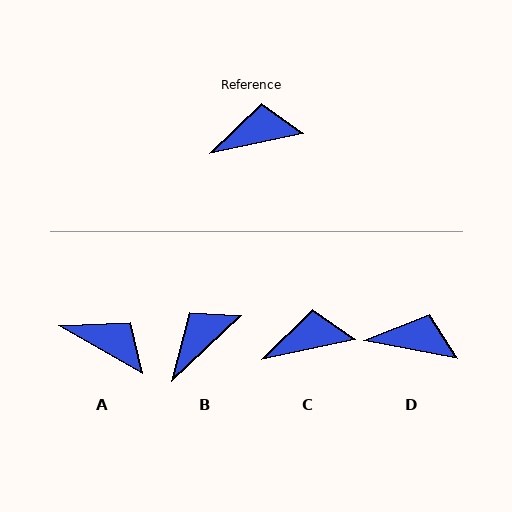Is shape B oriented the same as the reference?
No, it is off by about 32 degrees.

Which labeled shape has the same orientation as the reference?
C.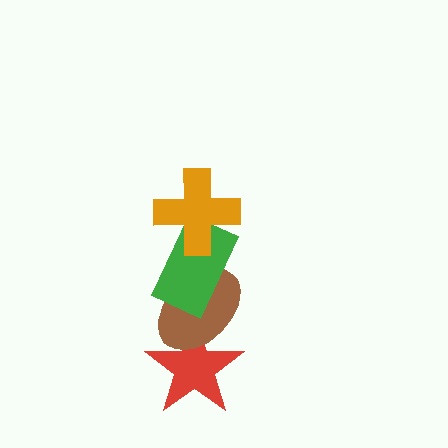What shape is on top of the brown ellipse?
The green rectangle is on top of the brown ellipse.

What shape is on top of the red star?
The brown ellipse is on top of the red star.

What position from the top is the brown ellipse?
The brown ellipse is 3rd from the top.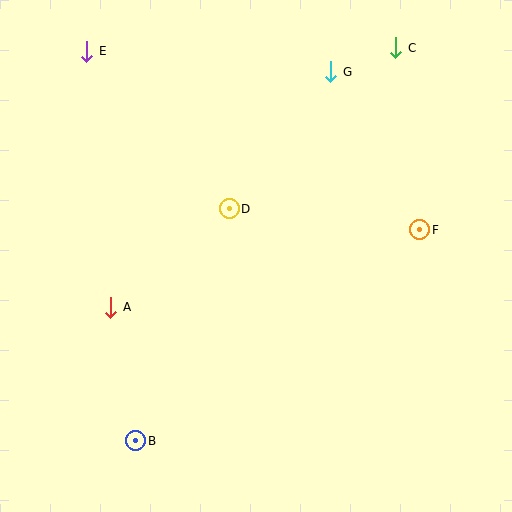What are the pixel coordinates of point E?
Point E is at (87, 51).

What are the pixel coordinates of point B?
Point B is at (136, 441).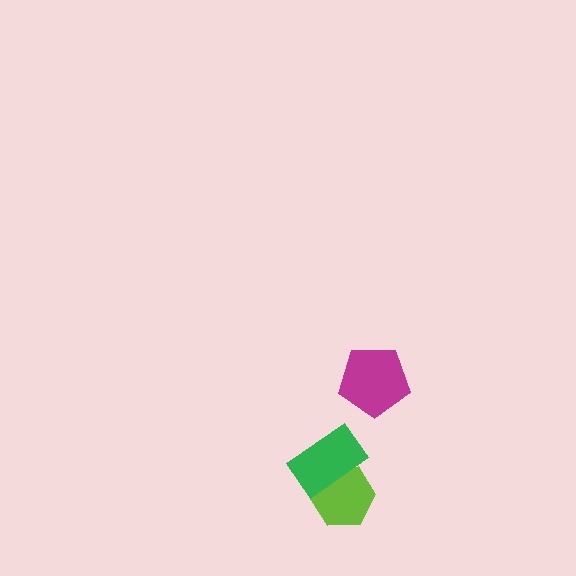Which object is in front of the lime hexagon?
The green rectangle is in front of the lime hexagon.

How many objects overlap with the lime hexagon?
1 object overlaps with the lime hexagon.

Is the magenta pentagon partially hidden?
No, no other shape covers it.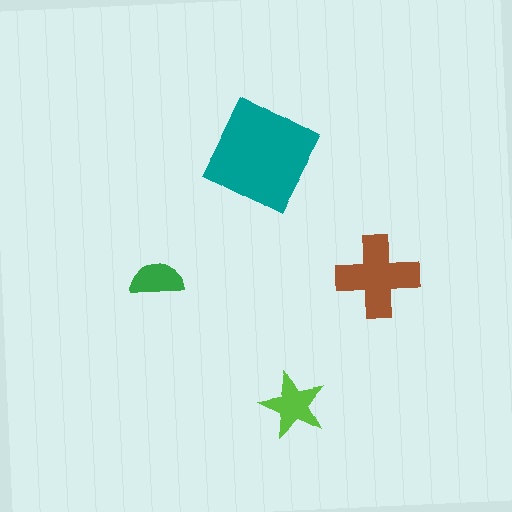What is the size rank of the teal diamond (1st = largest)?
1st.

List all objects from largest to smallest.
The teal diamond, the brown cross, the lime star, the green semicircle.